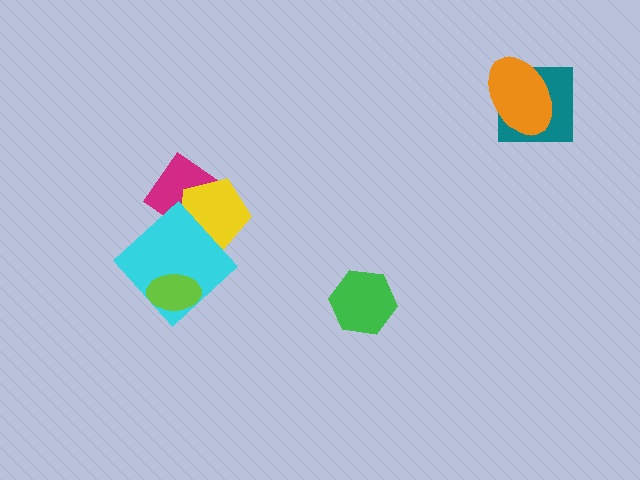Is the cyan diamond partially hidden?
Yes, it is partially covered by another shape.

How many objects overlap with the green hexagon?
0 objects overlap with the green hexagon.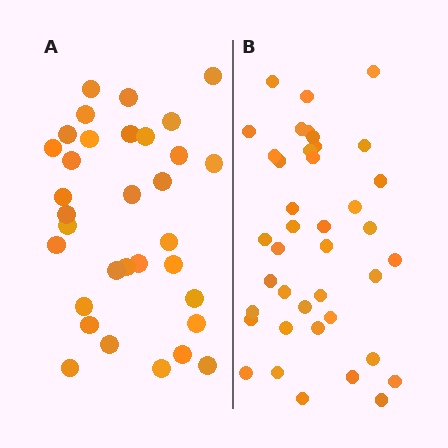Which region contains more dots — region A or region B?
Region B (the right region) has more dots.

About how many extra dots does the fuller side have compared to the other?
Region B has roughly 8 or so more dots than region A.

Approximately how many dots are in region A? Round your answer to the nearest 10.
About 30 dots. (The exact count is 33, which rounds to 30.)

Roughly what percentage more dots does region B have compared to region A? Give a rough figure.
About 20% more.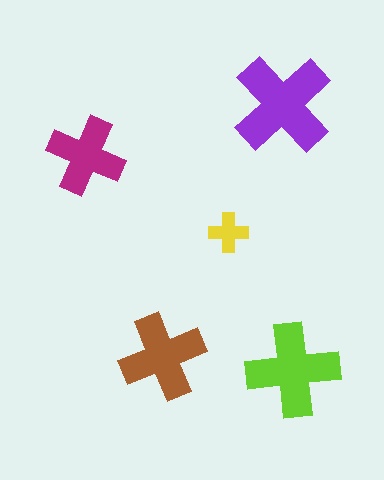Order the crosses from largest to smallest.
the purple one, the lime one, the brown one, the magenta one, the yellow one.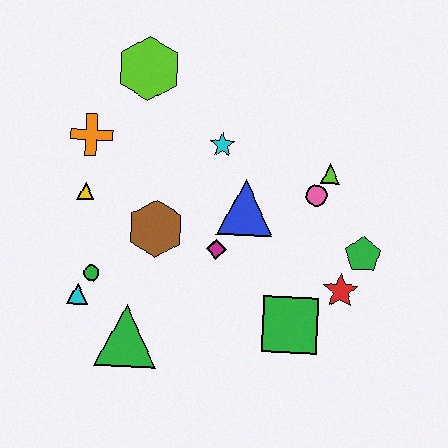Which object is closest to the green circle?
The cyan triangle is closest to the green circle.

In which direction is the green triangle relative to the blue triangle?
The green triangle is below the blue triangle.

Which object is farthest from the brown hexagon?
The green pentagon is farthest from the brown hexagon.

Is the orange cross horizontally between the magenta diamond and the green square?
No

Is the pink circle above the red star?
Yes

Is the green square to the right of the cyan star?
Yes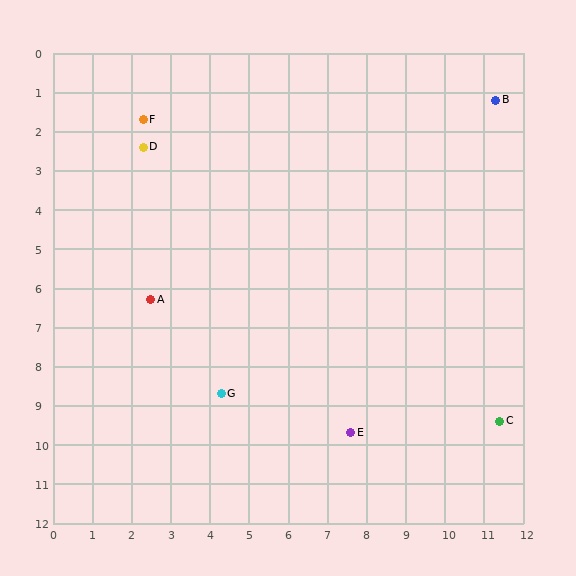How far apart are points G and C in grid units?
Points G and C are about 7.1 grid units apart.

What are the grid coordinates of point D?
Point D is at approximately (2.3, 2.4).